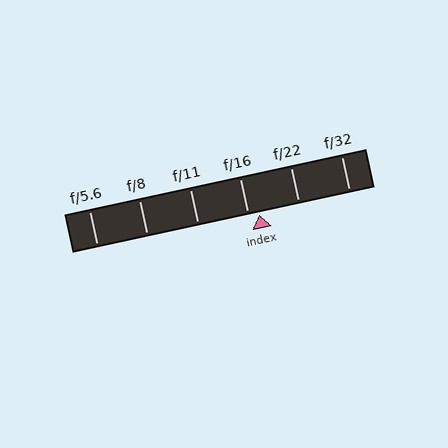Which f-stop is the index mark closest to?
The index mark is closest to f/16.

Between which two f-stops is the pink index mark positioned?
The index mark is between f/16 and f/22.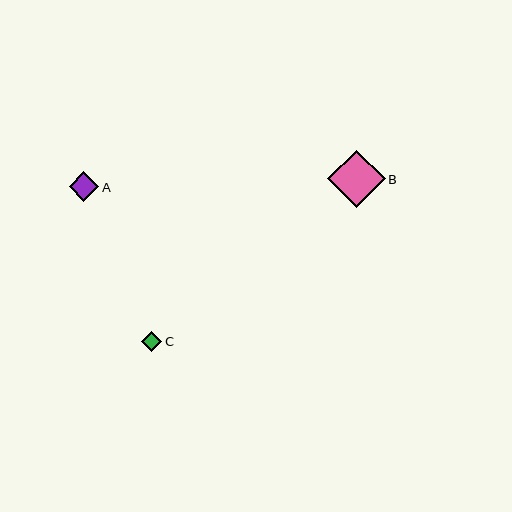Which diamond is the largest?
Diamond B is the largest with a size of approximately 57 pixels.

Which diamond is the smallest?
Diamond C is the smallest with a size of approximately 20 pixels.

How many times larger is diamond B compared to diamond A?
Diamond B is approximately 2.0 times the size of diamond A.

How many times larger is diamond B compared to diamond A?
Diamond B is approximately 2.0 times the size of diamond A.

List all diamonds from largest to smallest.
From largest to smallest: B, A, C.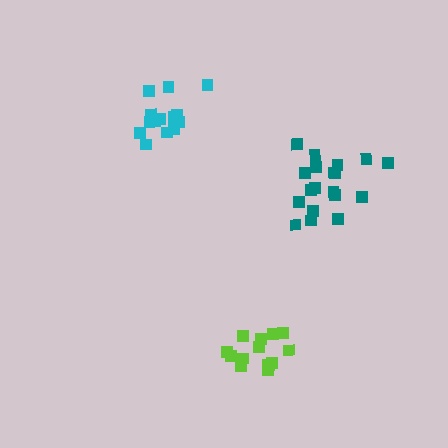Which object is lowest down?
The lime cluster is bottommost.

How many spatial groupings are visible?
There are 3 spatial groupings.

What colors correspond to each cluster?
The clusters are colored: teal, cyan, lime.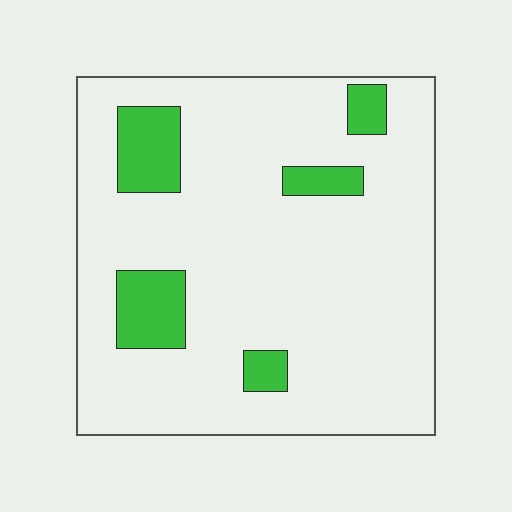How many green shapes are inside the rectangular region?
5.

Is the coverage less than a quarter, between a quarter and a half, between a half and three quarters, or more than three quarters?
Less than a quarter.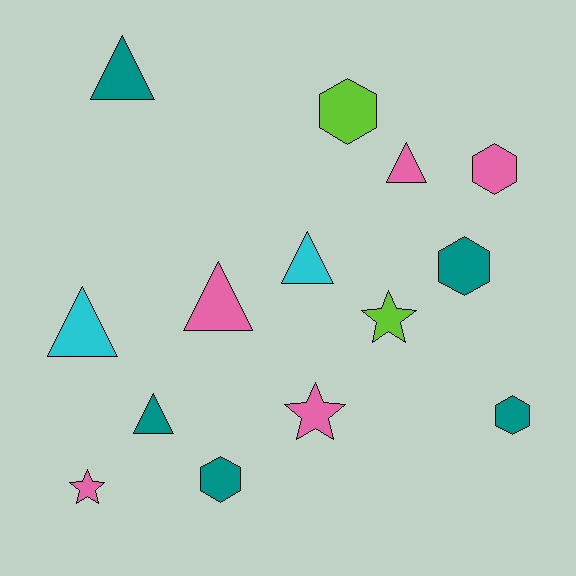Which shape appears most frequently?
Triangle, with 6 objects.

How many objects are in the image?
There are 14 objects.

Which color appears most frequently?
Pink, with 5 objects.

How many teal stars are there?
There are no teal stars.